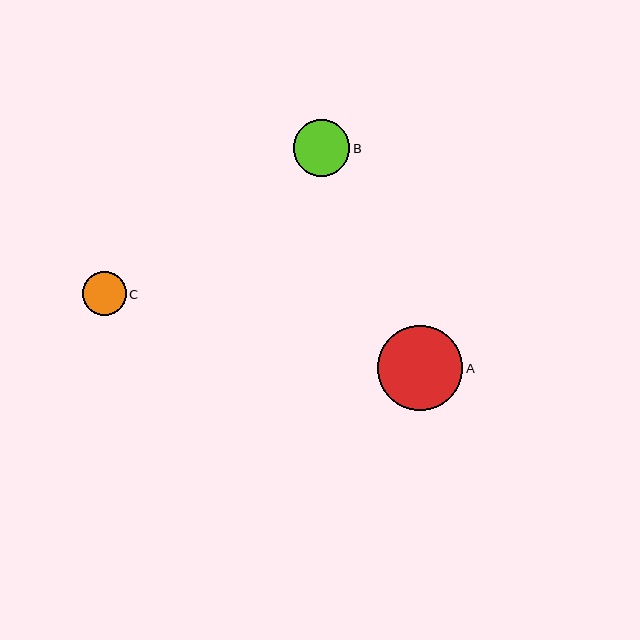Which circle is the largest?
Circle A is the largest with a size of approximately 85 pixels.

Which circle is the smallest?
Circle C is the smallest with a size of approximately 44 pixels.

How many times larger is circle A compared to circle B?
Circle A is approximately 1.5 times the size of circle B.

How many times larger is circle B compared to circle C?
Circle B is approximately 1.3 times the size of circle C.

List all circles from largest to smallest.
From largest to smallest: A, B, C.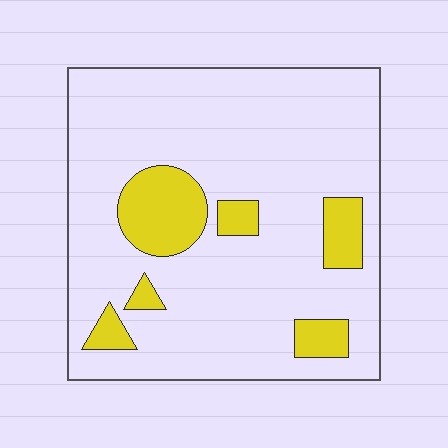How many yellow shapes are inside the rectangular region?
6.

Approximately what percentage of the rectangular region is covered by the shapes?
Approximately 15%.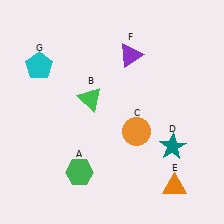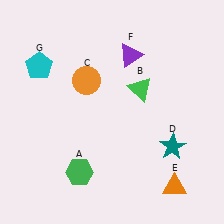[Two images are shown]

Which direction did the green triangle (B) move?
The green triangle (B) moved right.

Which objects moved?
The objects that moved are: the green triangle (B), the orange circle (C).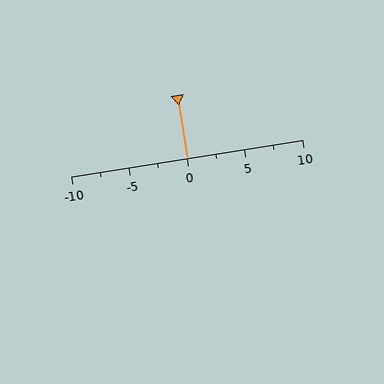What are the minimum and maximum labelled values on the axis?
The axis runs from -10 to 10.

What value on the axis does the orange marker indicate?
The marker indicates approximately 0.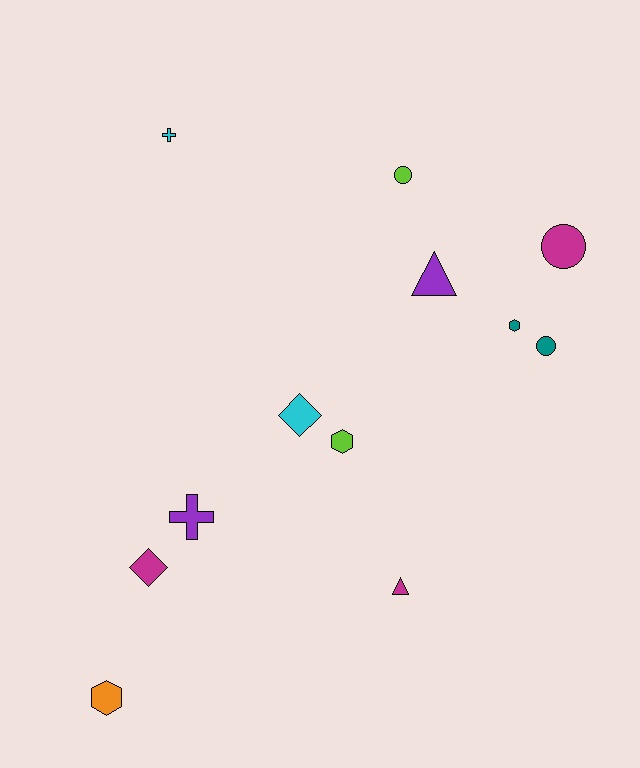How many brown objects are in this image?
There are no brown objects.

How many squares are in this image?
There are no squares.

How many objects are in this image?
There are 12 objects.